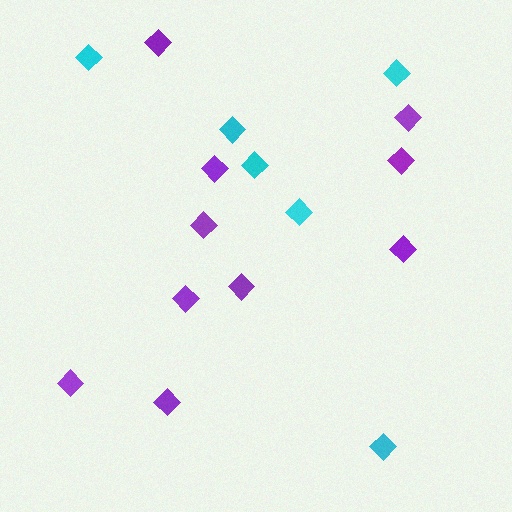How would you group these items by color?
There are 2 groups: one group of cyan diamonds (6) and one group of purple diamonds (10).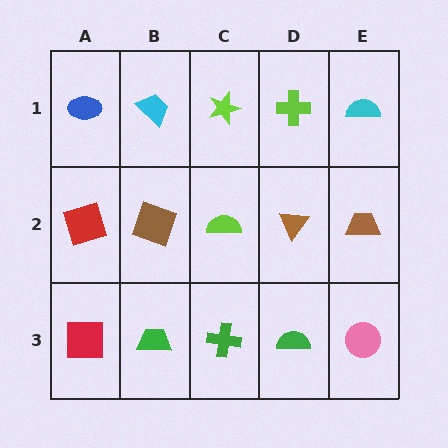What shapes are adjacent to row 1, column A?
A red square (row 2, column A), a cyan trapezoid (row 1, column B).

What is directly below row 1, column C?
A lime semicircle.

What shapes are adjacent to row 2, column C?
A lime star (row 1, column C), a green cross (row 3, column C), a brown square (row 2, column B), a brown triangle (row 2, column D).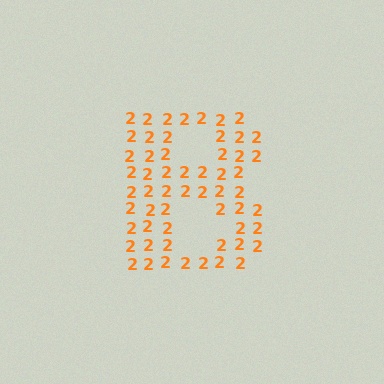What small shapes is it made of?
It is made of small digit 2's.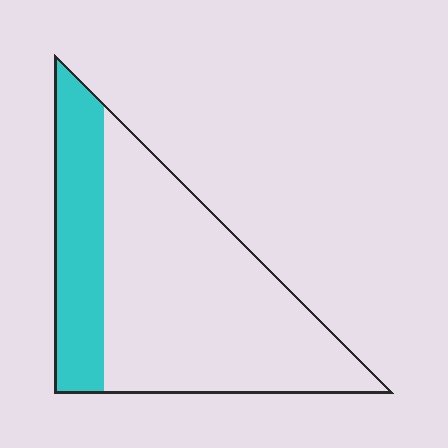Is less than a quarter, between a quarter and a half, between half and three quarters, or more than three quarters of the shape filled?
Between a quarter and a half.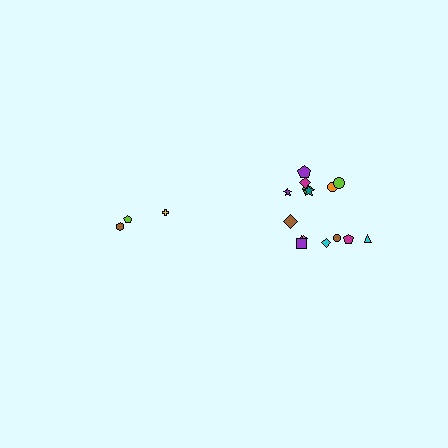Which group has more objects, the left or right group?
The right group.